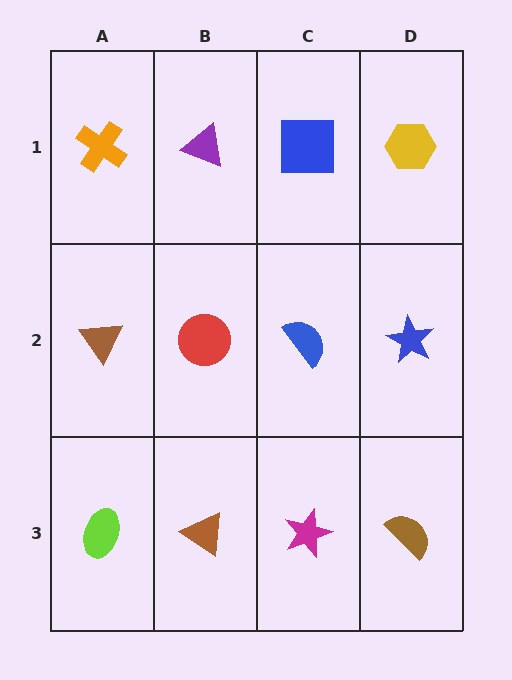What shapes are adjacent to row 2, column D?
A yellow hexagon (row 1, column D), a brown semicircle (row 3, column D), a blue semicircle (row 2, column C).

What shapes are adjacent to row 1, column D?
A blue star (row 2, column D), a blue square (row 1, column C).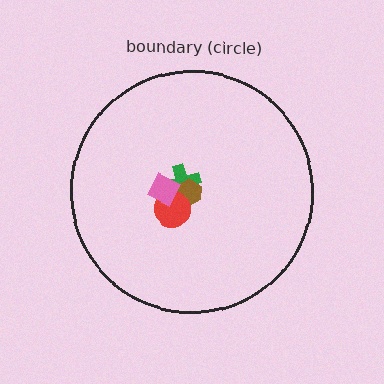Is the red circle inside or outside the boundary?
Inside.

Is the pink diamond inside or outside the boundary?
Inside.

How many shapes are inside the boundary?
4 inside, 0 outside.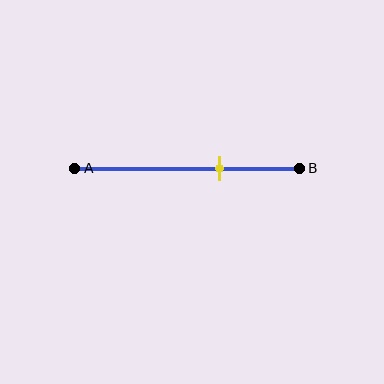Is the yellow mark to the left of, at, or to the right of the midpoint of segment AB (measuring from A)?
The yellow mark is to the right of the midpoint of segment AB.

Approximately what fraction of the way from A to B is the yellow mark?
The yellow mark is approximately 65% of the way from A to B.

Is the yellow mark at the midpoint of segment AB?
No, the mark is at about 65% from A, not at the 50% midpoint.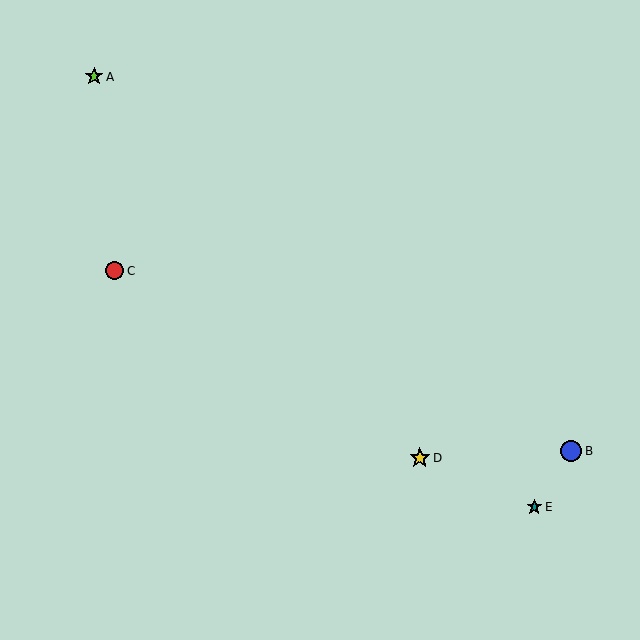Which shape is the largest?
The blue circle (labeled B) is the largest.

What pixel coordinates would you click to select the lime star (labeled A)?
Click at (94, 77) to select the lime star A.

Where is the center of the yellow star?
The center of the yellow star is at (420, 458).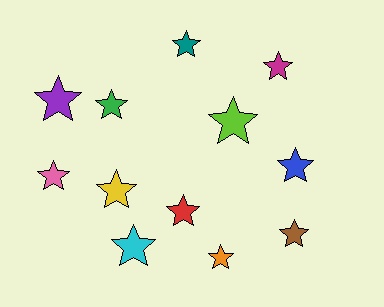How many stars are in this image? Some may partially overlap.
There are 12 stars.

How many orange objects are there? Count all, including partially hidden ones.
There is 1 orange object.